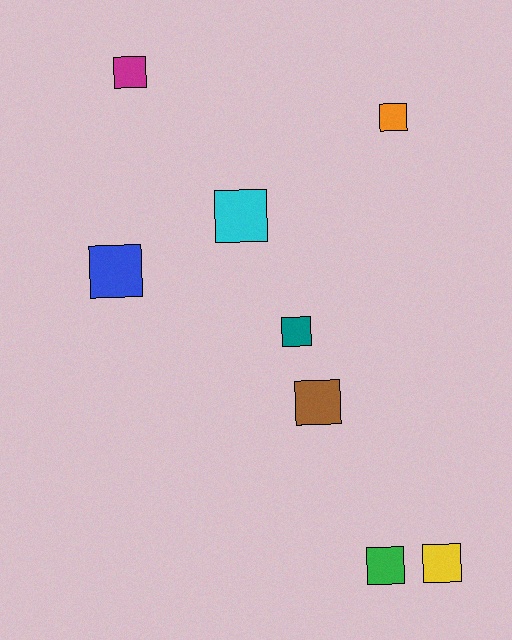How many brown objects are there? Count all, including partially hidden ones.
There is 1 brown object.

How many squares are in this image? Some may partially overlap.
There are 8 squares.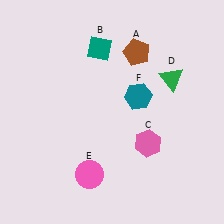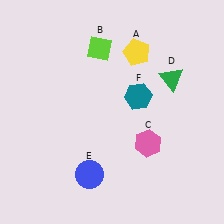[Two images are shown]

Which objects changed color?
A changed from brown to yellow. B changed from teal to lime. E changed from pink to blue.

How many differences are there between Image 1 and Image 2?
There are 3 differences between the two images.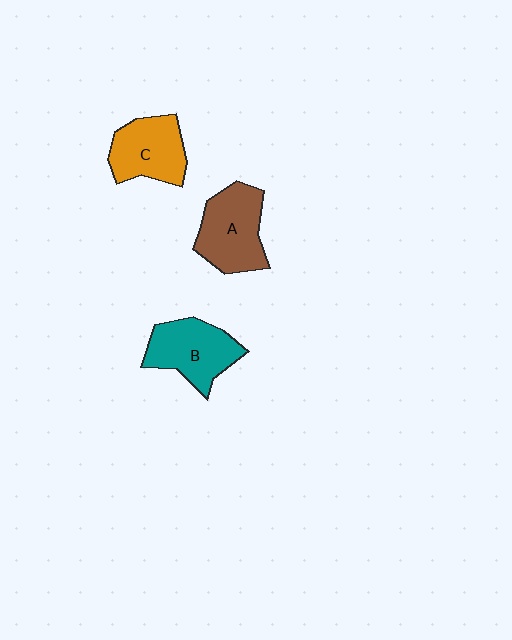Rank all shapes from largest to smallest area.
From largest to smallest: A (brown), B (teal), C (orange).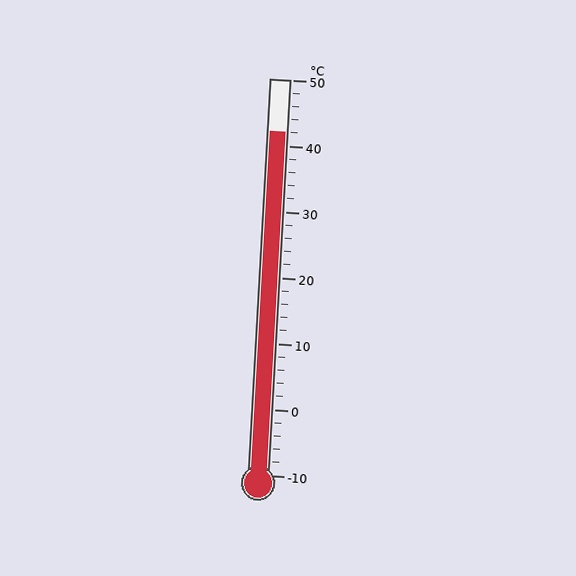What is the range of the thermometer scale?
The thermometer scale ranges from -10°C to 50°C.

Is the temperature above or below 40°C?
The temperature is above 40°C.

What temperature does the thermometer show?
The thermometer shows approximately 42°C.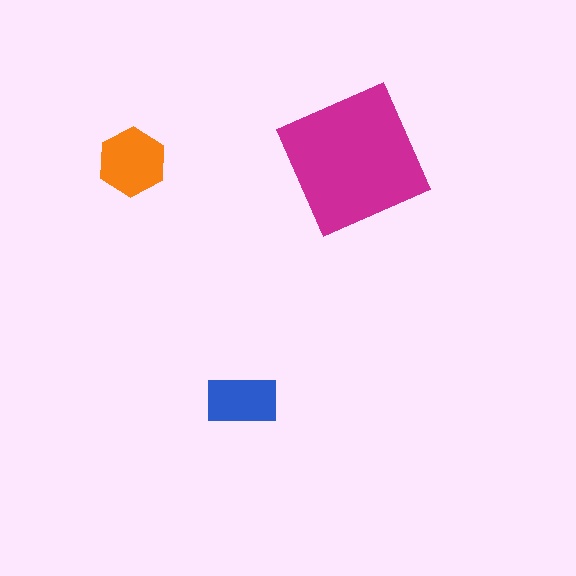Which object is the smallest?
The blue rectangle.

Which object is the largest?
The magenta square.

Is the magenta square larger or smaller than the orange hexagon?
Larger.